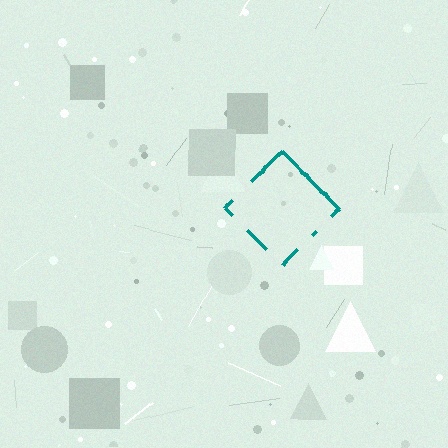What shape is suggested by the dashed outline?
The dashed outline suggests a diamond.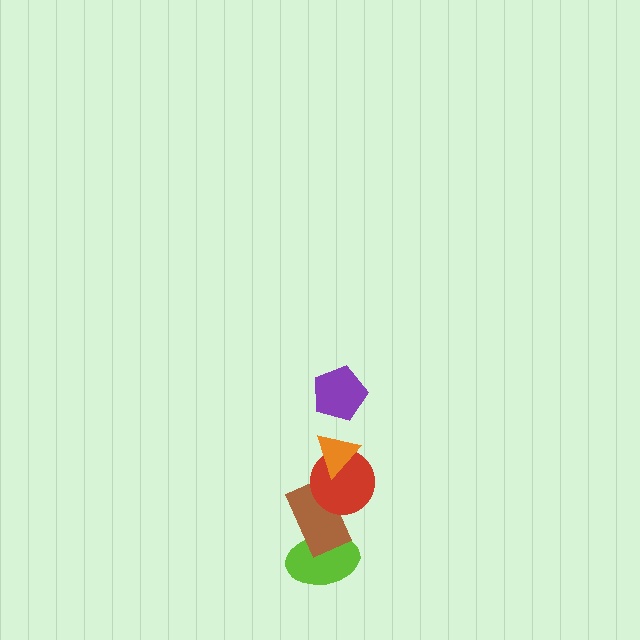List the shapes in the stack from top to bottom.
From top to bottom: the purple pentagon, the orange triangle, the red circle, the brown rectangle, the lime ellipse.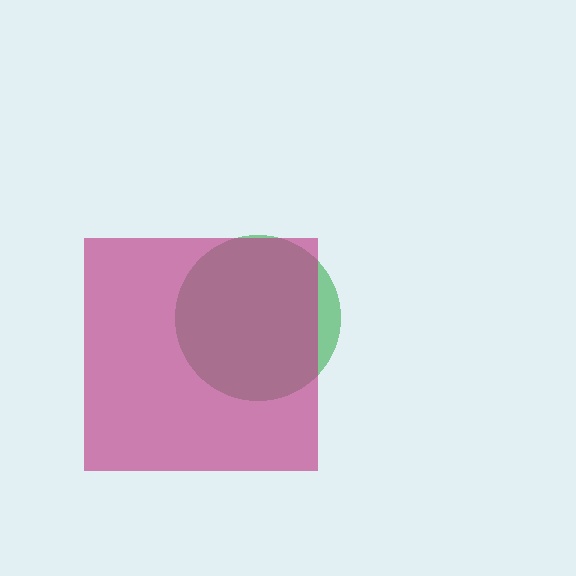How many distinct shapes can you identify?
There are 2 distinct shapes: a green circle, a magenta square.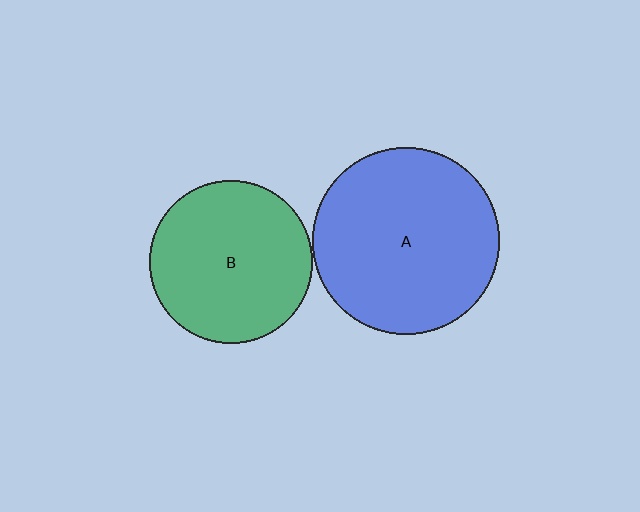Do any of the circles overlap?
No, none of the circles overlap.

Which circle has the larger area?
Circle A (blue).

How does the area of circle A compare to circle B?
Approximately 1.3 times.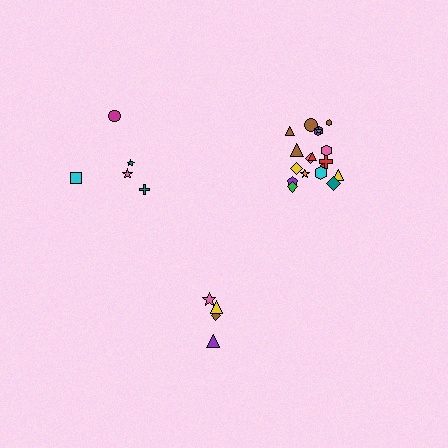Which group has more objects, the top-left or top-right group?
The top-right group.